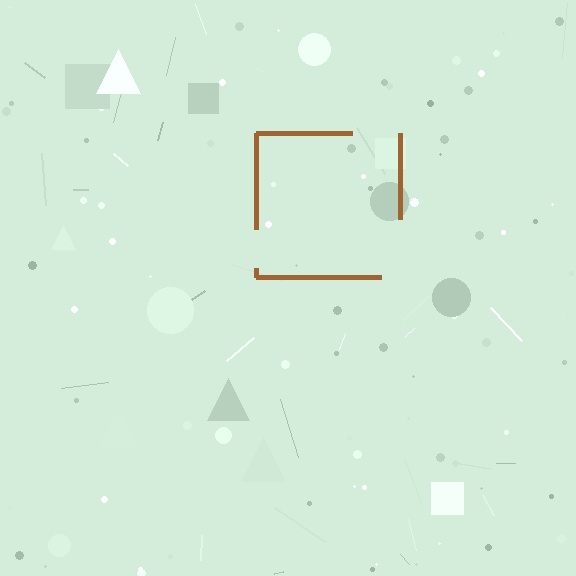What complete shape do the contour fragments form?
The contour fragments form a square.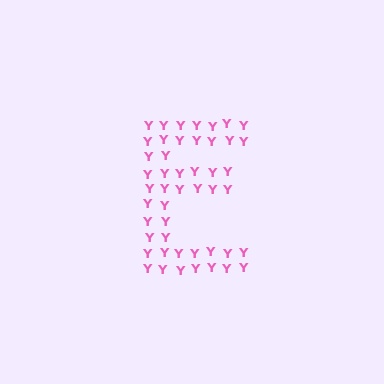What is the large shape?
The large shape is the letter E.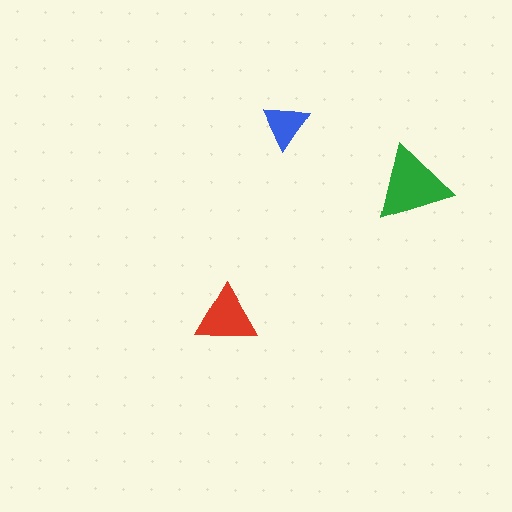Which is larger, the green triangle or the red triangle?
The green one.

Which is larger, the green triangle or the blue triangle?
The green one.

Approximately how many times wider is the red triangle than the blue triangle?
About 1.5 times wider.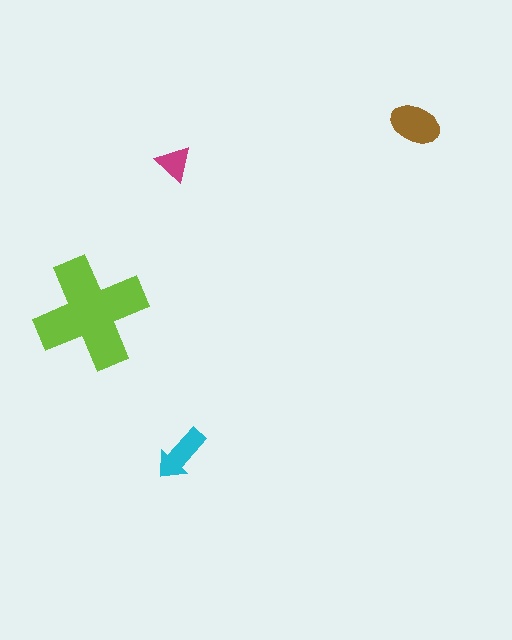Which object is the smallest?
The magenta triangle.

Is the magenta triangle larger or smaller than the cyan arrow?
Smaller.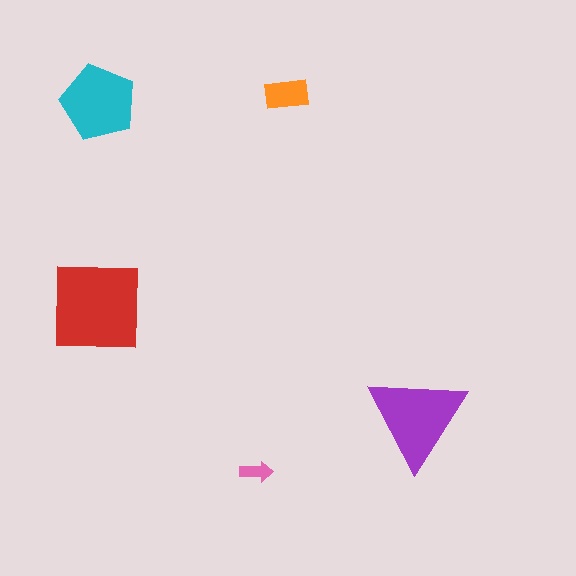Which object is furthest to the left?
The red square is leftmost.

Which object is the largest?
The red square.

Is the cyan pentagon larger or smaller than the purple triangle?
Smaller.